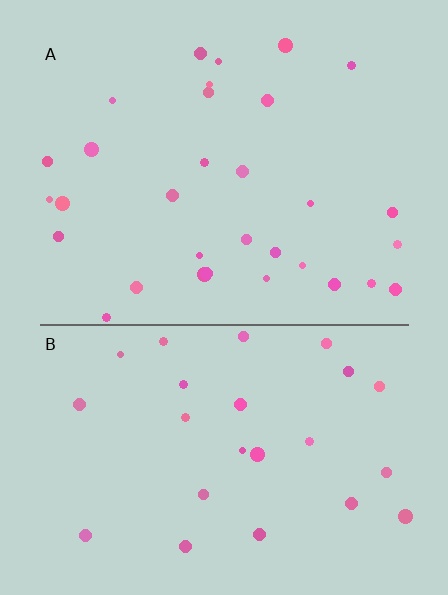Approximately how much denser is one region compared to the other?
Approximately 1.2× — region A over region B.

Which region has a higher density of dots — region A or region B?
A (the top).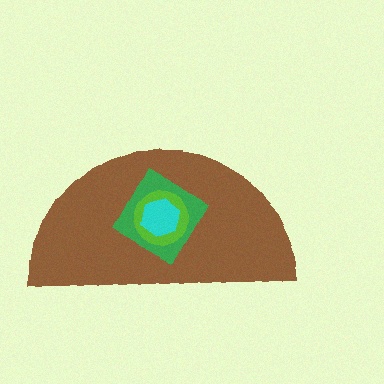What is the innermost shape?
The cyan hexagon.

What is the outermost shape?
The brown semicircle.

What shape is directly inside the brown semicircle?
The green square.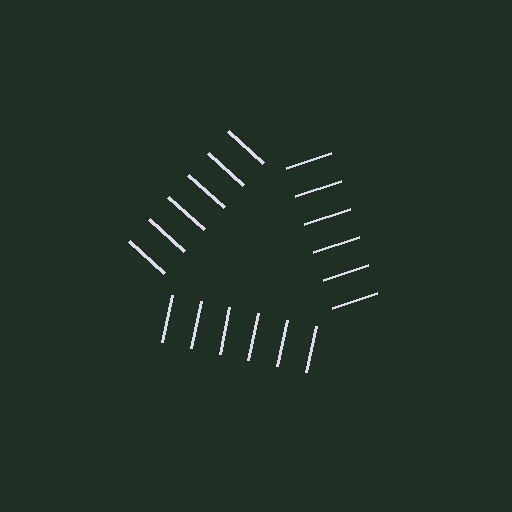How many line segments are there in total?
18 — 6 along each of the 3 edges.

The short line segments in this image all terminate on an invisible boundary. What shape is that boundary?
An illusory triangle — the line segments terminate on its edges but no continuous stroke is drawn.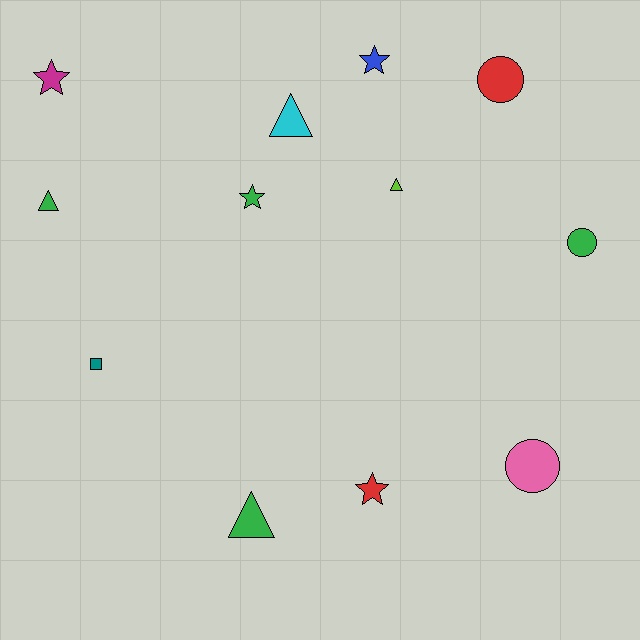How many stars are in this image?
There are 4 stars.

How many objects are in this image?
There are 12 objects.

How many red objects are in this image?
There are 2 red objects.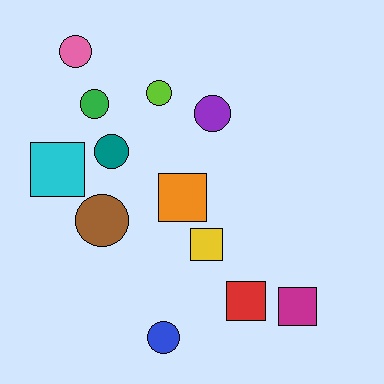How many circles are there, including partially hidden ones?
There are 7 circles.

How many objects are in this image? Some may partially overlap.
There are 12 objects.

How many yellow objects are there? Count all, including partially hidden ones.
There is 1 yellow object.